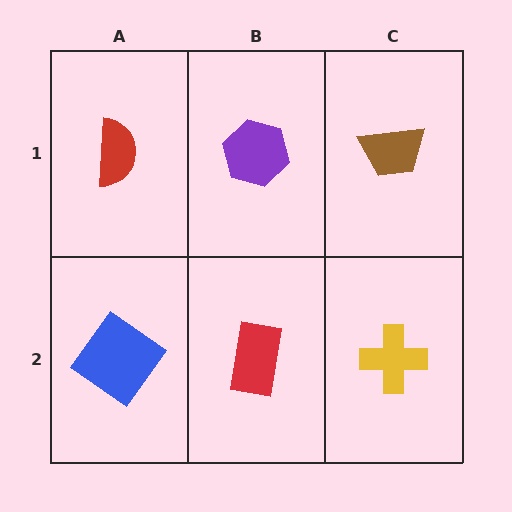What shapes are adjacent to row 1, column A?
A blue diamond (row 2, column A), a purple hexagon (row 1, column B).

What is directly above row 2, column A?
A red semicircle.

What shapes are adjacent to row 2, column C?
A brown trapezoid (row 1, column C), a red rectangle (row 2, column B).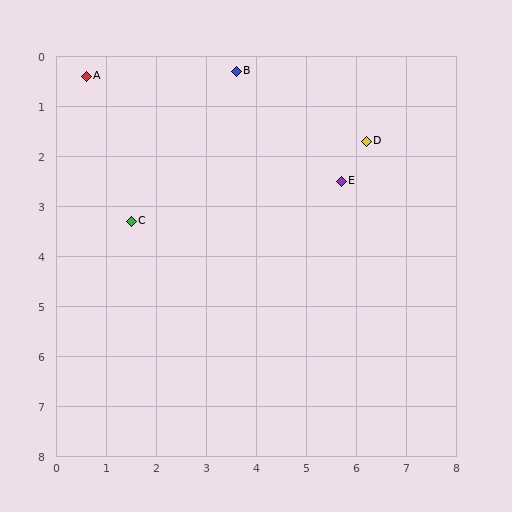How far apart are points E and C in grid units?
Points E and C are about 4.3 grid units apart.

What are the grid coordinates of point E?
Point E is at approximately (5.7, 2.5).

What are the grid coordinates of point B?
Point B is at approximately (3.6, 0.3).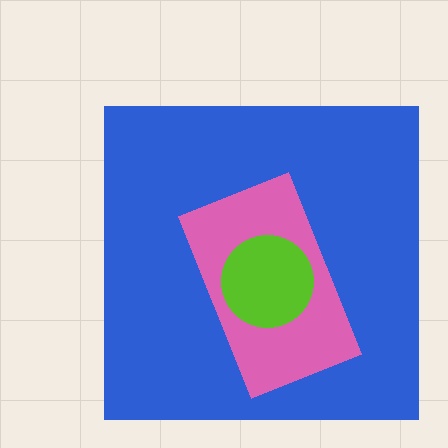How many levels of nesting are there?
3.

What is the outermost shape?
The blue square.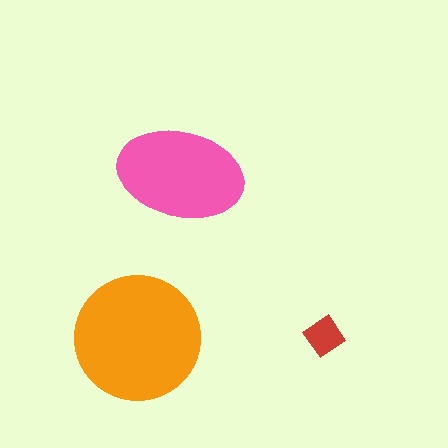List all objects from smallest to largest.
The red diamond, the pink ellipse, the orange circle.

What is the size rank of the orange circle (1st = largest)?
1st.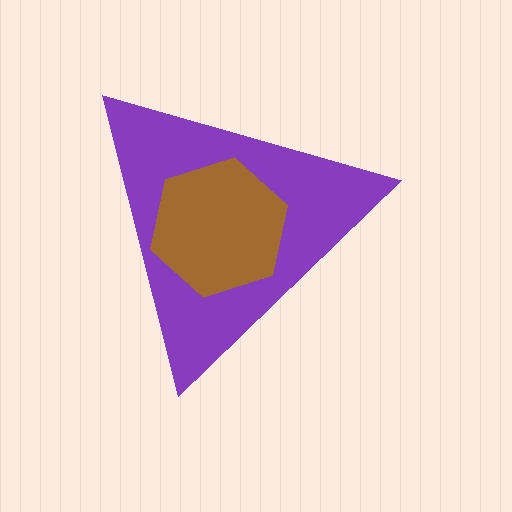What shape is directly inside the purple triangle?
The brown hexagon.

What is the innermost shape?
The brown hexagon.